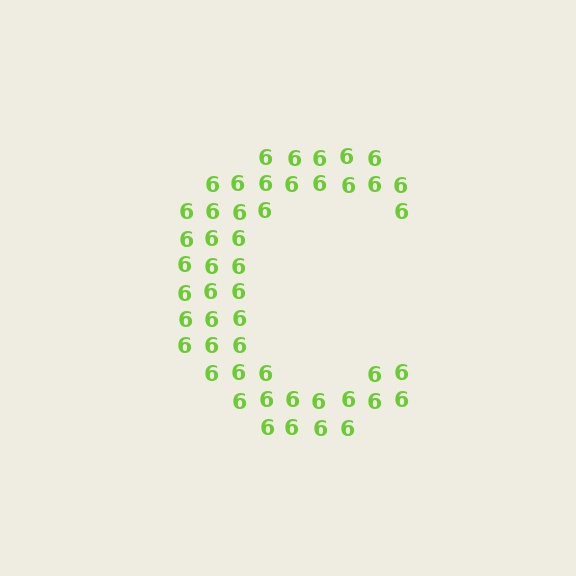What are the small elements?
The small elements are digit 6's.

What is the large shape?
The large shape is the letter C.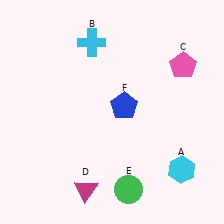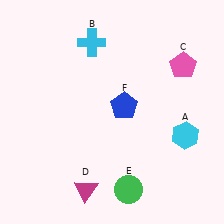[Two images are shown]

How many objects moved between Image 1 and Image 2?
1 object moved between the two images.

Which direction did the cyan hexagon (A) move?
The cyan hexagon (A) moved up.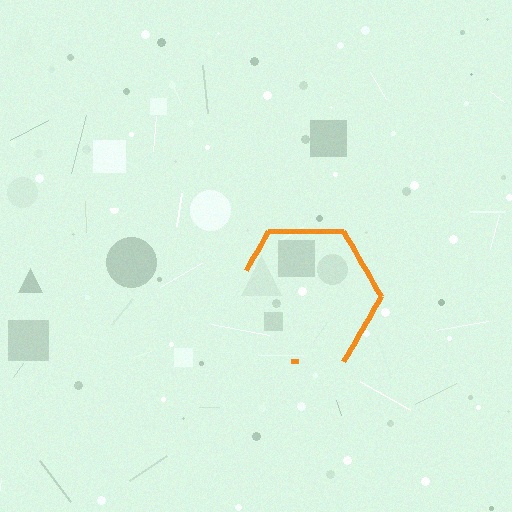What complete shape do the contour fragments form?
The contour fragments form a hexagon.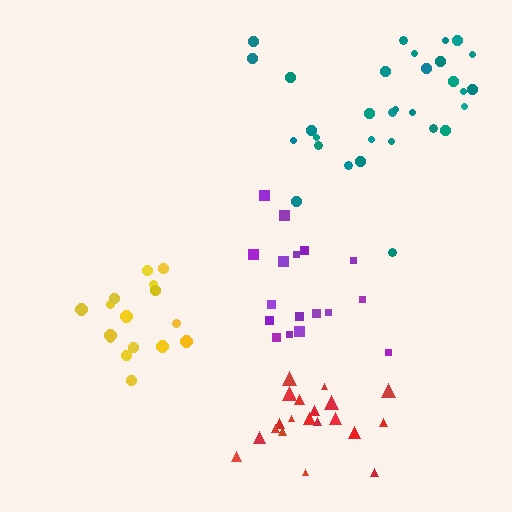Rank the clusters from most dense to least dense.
yellow, red, purple, teal.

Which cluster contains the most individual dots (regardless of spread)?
Teal (31).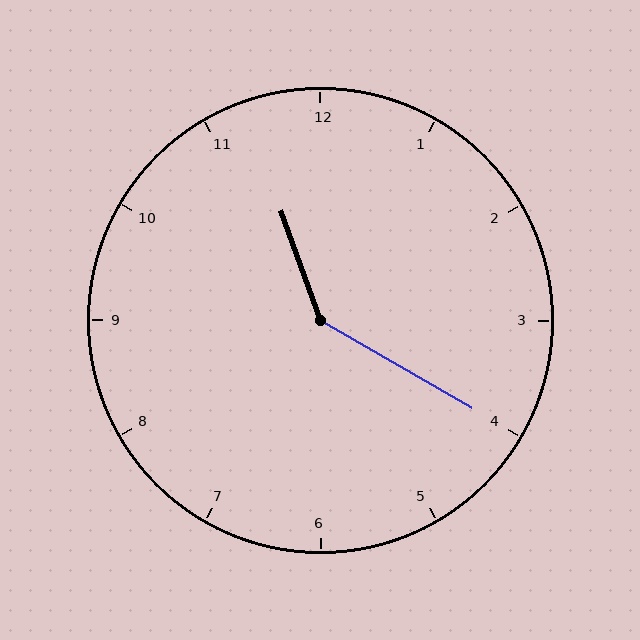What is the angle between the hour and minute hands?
Approximately 140 degrees.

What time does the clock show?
11:20.